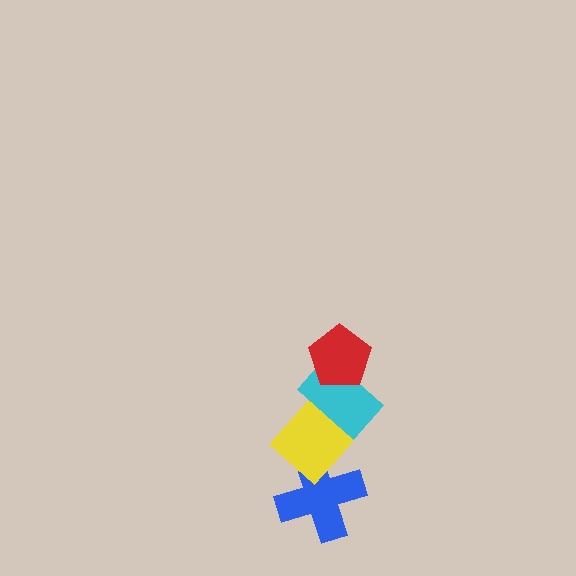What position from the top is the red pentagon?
The red pentagon is 1st from the top.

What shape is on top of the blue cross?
The yellow diamond is on top of the blue cross.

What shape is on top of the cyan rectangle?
The red pentagon is on top of the cyan rectangle.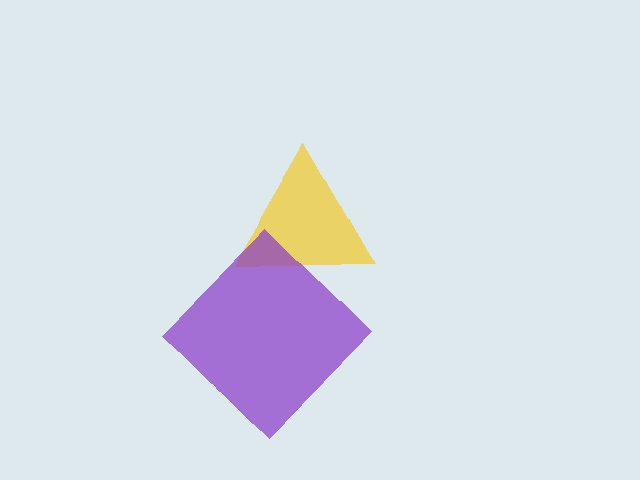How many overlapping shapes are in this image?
There are 2 overlapping shapes in the image.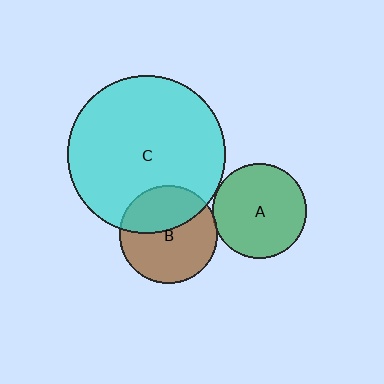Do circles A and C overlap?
Yes.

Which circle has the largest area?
Circle C (cyan).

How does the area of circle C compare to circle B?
Approximately 2.6 times.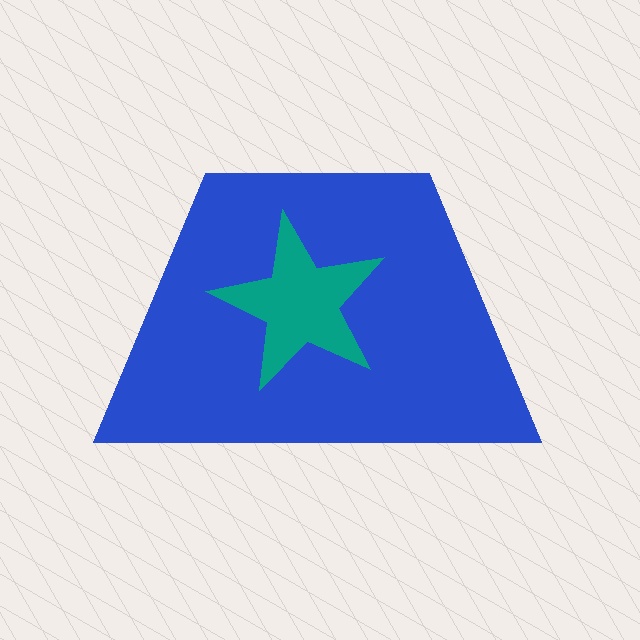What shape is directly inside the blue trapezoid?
The teal star.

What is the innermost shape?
The teal star.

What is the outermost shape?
The blue trapezoid.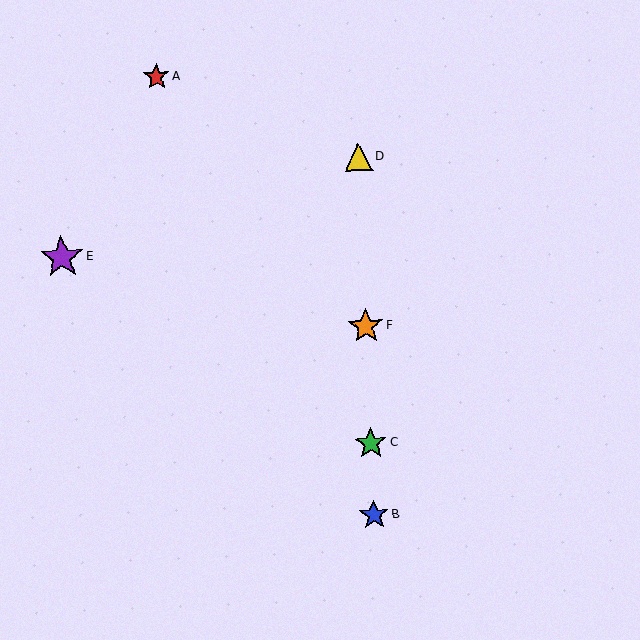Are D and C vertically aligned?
Yes, both are at x≈358.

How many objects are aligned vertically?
4 objects (B, C, D, F) are aligned vertically.